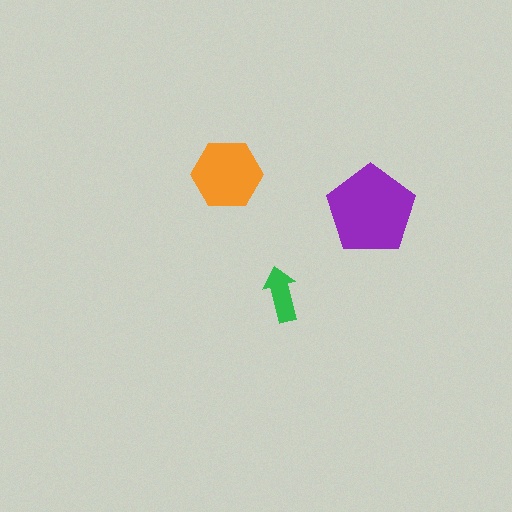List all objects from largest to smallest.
The purple pentagon, the orange hexagon, the green arrow.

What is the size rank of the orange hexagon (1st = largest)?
2nd.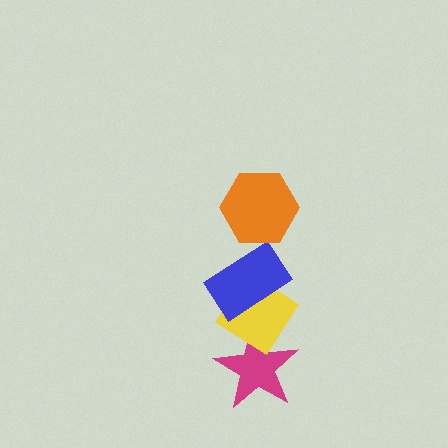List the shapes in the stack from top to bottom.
From top to bottom: the orange hexagon, the blue rectangle, the yellow diamond, the magenta star.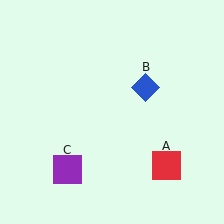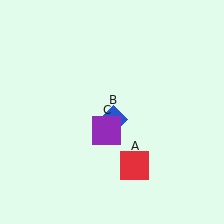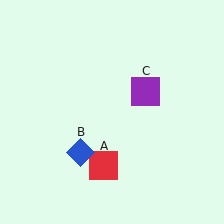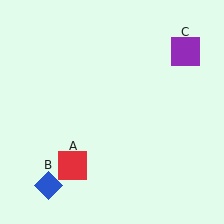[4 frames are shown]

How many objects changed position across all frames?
3 objects changed position: red square (object A), blue diamond (object B), purple square (object C).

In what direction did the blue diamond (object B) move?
The blue diamond (object B) moved down and to the left.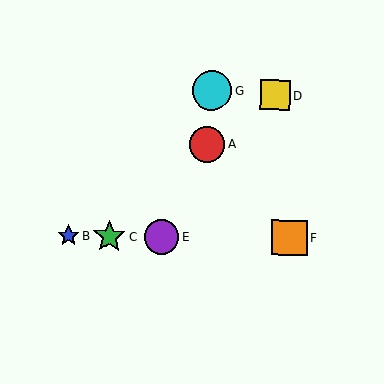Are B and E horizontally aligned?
Yes, both are at y≈236.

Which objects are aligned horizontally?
Objects B, C, E, F are aligned horizontally.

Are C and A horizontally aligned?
No, C is at y≈236 and A is at y≈144.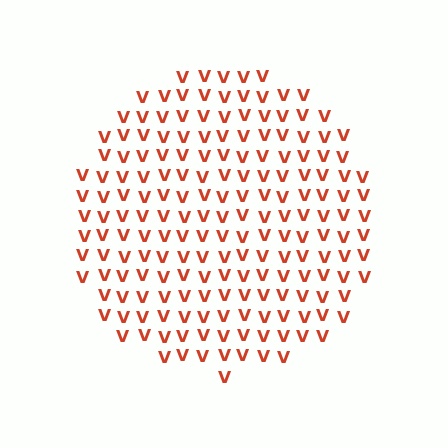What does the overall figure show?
The overall figure shows a circle.